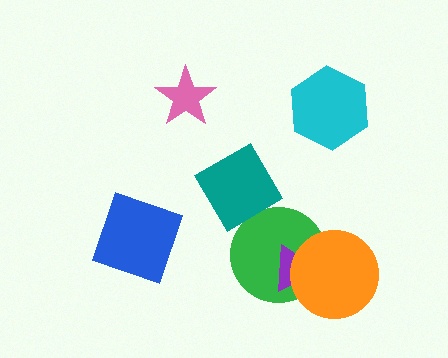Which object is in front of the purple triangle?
The orange circle is in front of the purple triangle.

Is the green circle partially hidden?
Yes, it is partially covered by another shape.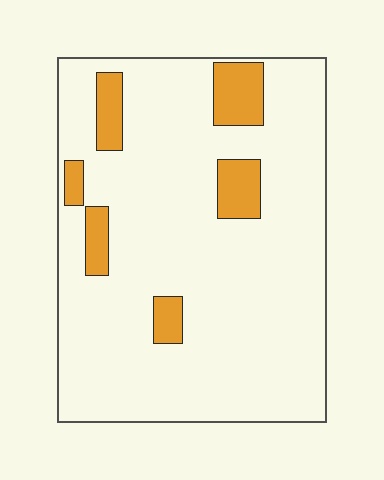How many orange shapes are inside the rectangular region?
6.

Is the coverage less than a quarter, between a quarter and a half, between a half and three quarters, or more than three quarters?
Less than a quarter.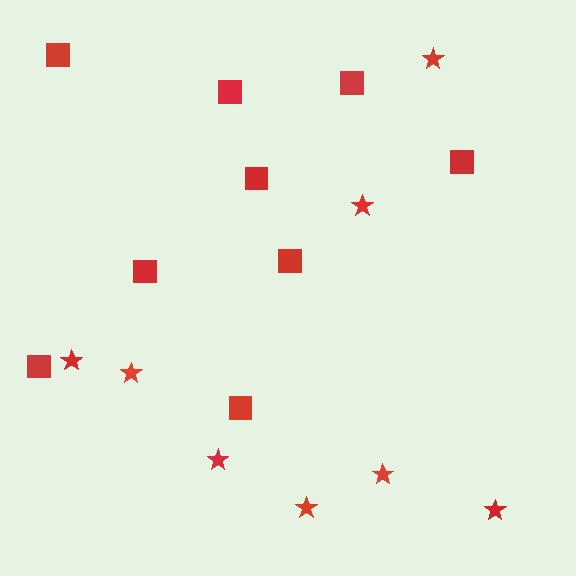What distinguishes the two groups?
There are 2 groups: one group of stars (8) and one group of squares (9).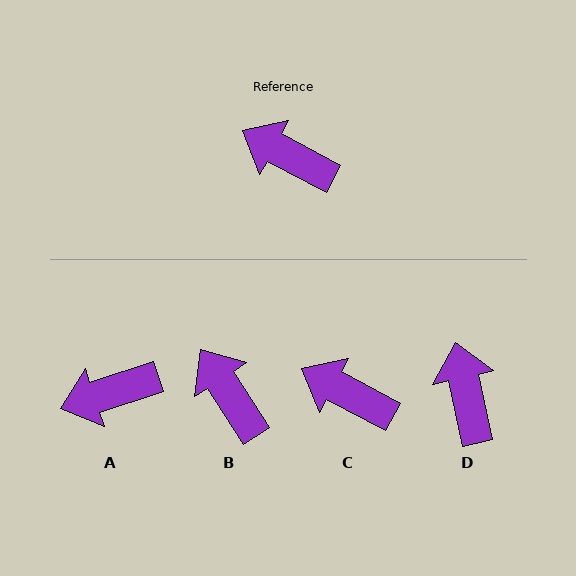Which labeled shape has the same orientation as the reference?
C.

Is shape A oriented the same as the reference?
No, it is off by about 46 degrees.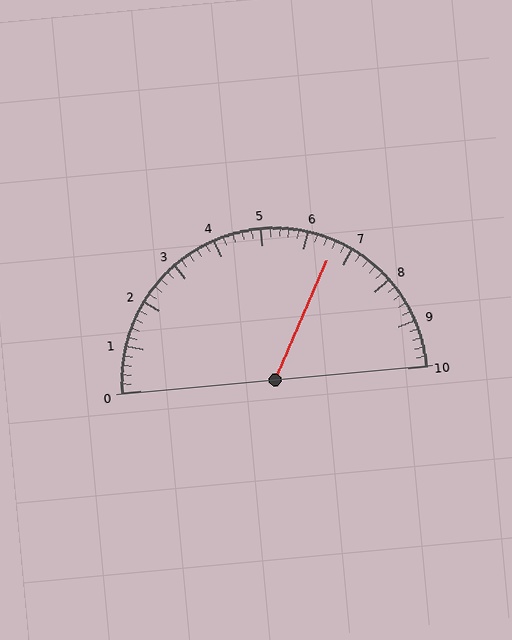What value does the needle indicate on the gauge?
The needle indicates approximately 6.6.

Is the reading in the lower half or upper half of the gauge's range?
The reading is in the upper half of the range (0 to 10).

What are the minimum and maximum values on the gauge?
The gauge ranges from 0 to 10.